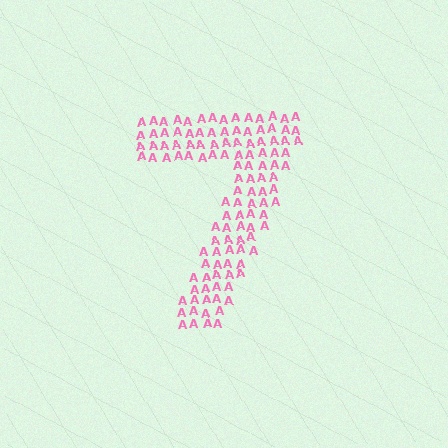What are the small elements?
The small elements are letter A's.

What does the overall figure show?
The overall figure shows the digit 7.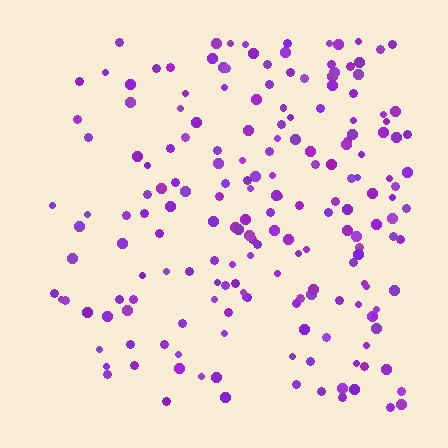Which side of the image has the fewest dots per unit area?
The left.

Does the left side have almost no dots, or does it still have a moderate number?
Still a moderate number, just noticeably fewer than the right.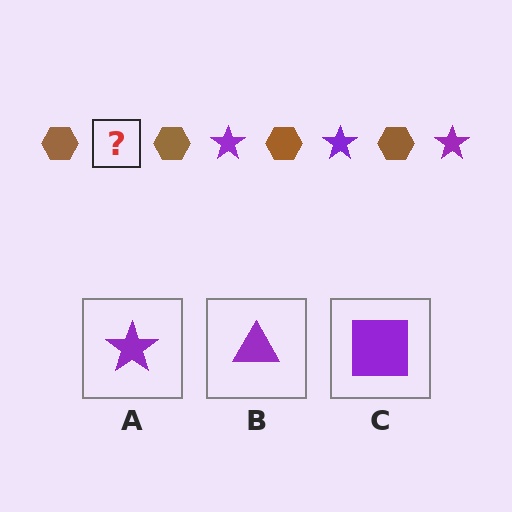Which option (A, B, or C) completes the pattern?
A.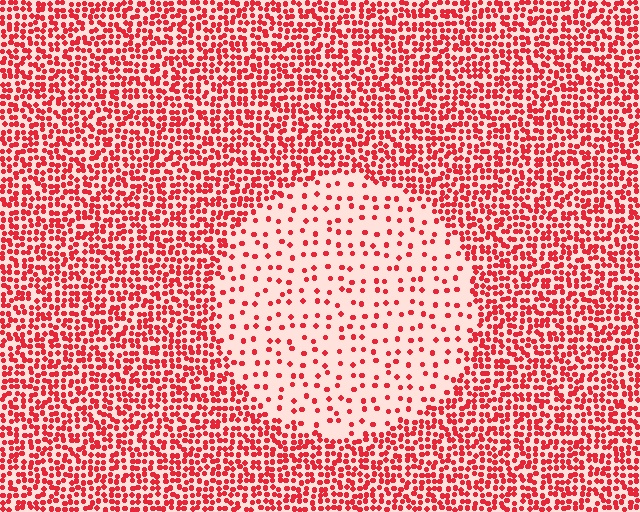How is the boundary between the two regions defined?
The boundary is defined by a change in element density (approximately 3.1x ratio). All elements are the same color, size, and shape.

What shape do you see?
I see a circle.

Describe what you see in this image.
The image contains small red elements arranged at two different densities. A circle-shaped region is visible where the elements are less densely packed than the surrounding area.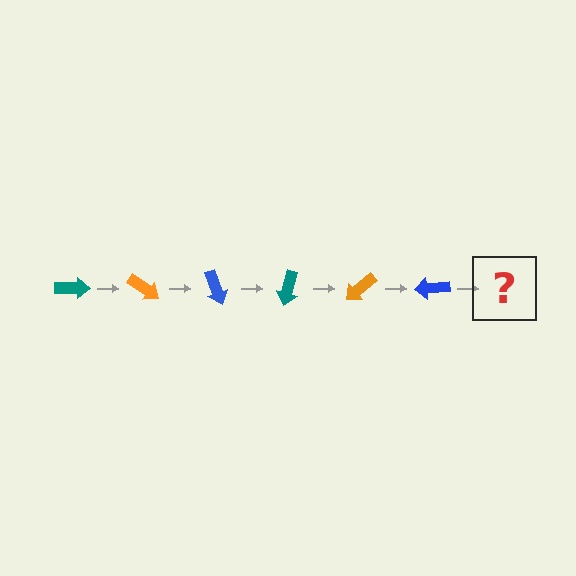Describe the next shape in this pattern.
It should be a teal arrow, rotated 210 degrees from the start.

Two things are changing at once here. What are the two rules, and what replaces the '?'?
The two rules are that it rotates 35 degrees each step and the color cycles through teal, orange, and blue. The '?' should be a teal arrow, rotated 210 degrees from the start.